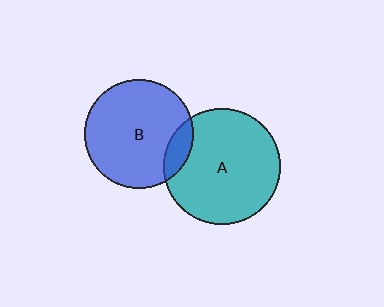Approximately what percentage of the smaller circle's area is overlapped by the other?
Approximately 10%.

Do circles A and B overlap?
Yes.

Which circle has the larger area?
Circle A (teal).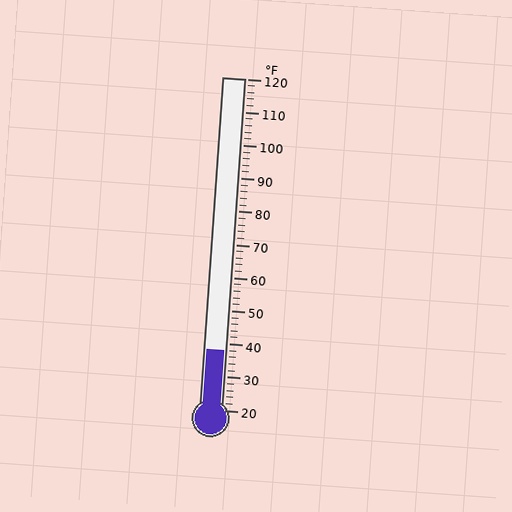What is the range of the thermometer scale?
The thermometer scale ranges from 20°F to 120°F.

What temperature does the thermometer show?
The thermometer shows approximately 38°F.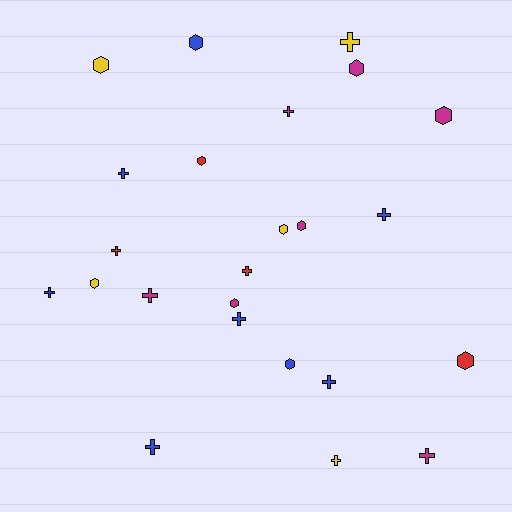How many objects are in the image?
There are 24 objects.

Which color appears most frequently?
Blue, with 8 objects.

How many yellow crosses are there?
There are 2 yellow crosses.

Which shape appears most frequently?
Cross, with 13 objects.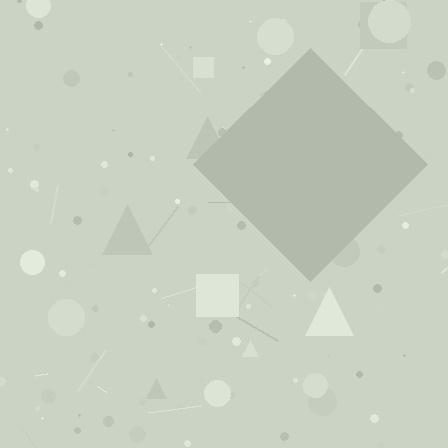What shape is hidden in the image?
A diamond is hidden in the image.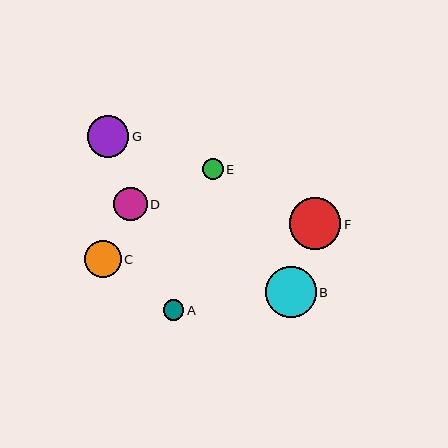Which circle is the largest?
Circle F is the largest with a size of approximately 51 pixels.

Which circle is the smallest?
Circle A is the smallest with a size of approximately 21 pixels.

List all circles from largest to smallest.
From largest to smallest: F, B, G, C, D, E, A.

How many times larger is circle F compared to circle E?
Circle F is approximately 2.4 times the size of circle E.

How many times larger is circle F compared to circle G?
Circle F is approximately 1.2 times the size of circle G.